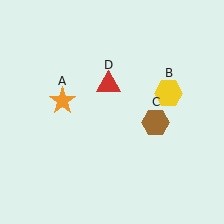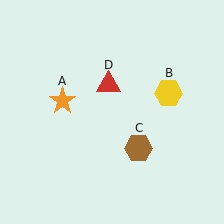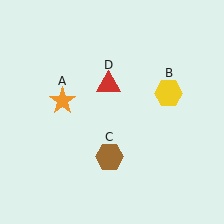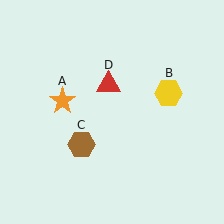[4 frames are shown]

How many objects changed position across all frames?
1 object changed position: brown hexagon (object C).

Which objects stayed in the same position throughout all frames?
Orange star (object A) and yellow hexagon (object B) and red triangle (object D) remained stationary.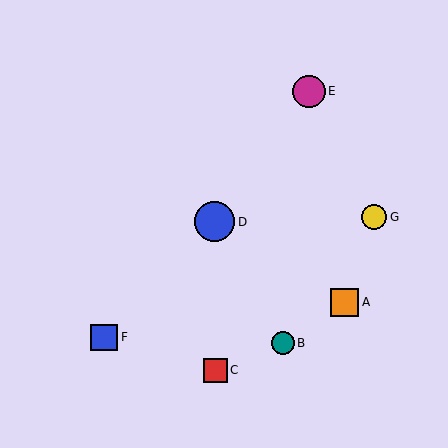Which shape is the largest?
The blue circle (labeled D) is the largest.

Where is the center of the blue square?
The center of the blue square is at (104, 337).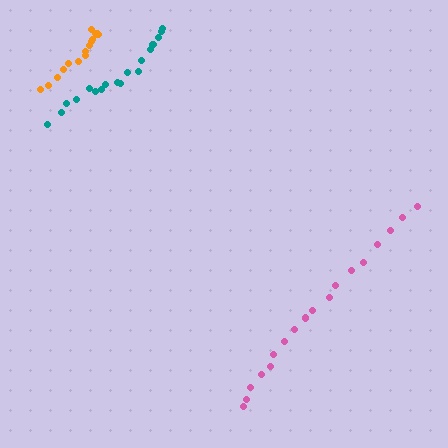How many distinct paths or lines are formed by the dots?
There are 3 distinct paths.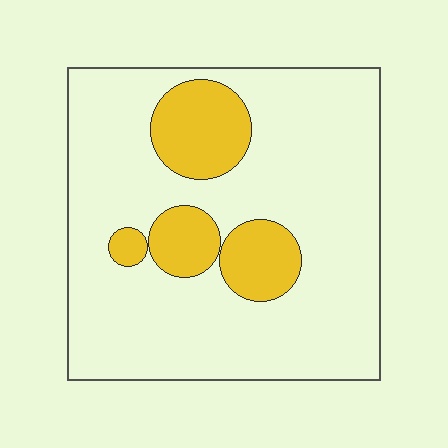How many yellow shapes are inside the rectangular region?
4.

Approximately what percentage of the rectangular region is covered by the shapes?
Approximately 20%.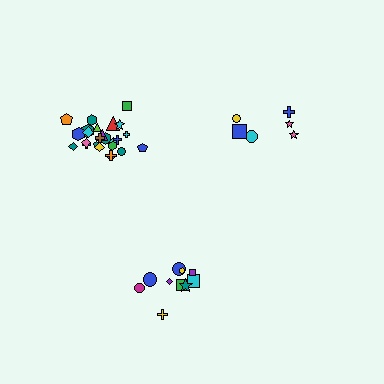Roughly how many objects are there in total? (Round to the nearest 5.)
Roughly 40 objects in total.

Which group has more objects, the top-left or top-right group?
The top-left group.